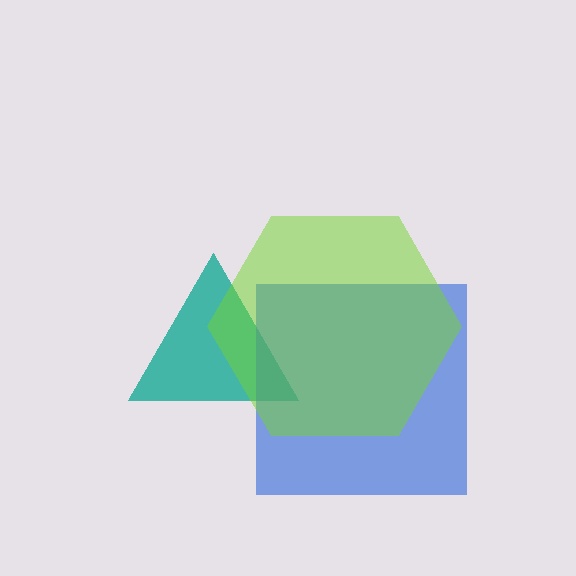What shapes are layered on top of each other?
The layered shapes are: a teal triangle, a blue square, a lime hexagon.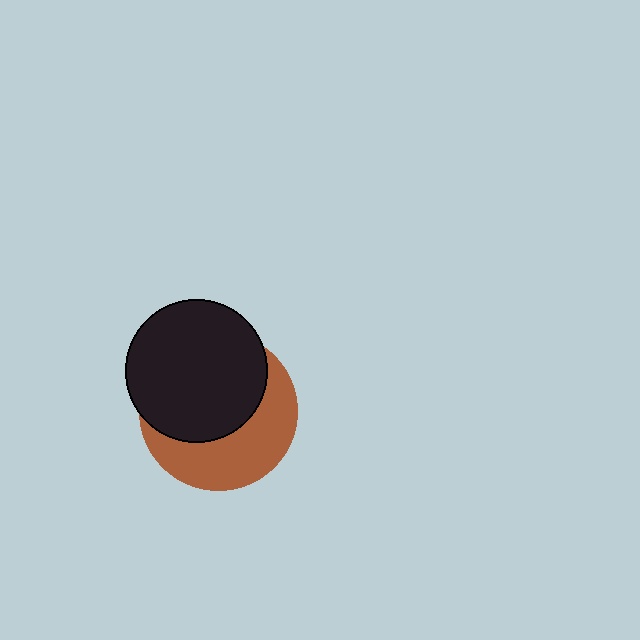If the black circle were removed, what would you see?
You would see the complete brown circle.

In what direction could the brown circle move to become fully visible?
The brown circle could move down. That would shift it out from behind the black circle entirely.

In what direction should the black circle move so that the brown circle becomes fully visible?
The black circle should move up. That is the shortest direction to clear the overlap and leave the brown circle fully visible.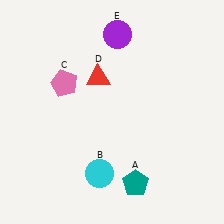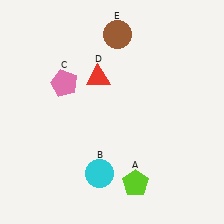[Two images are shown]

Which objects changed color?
A changed from teal to lime. E changed from purple to brown.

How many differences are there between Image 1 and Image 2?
There are 2 differences between the two images.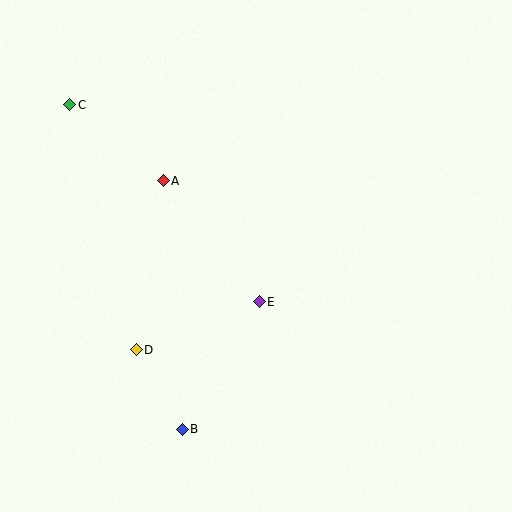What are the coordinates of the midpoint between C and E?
The midpoint between C and E is at (165, 203).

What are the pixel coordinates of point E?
Point E is at (259, 302).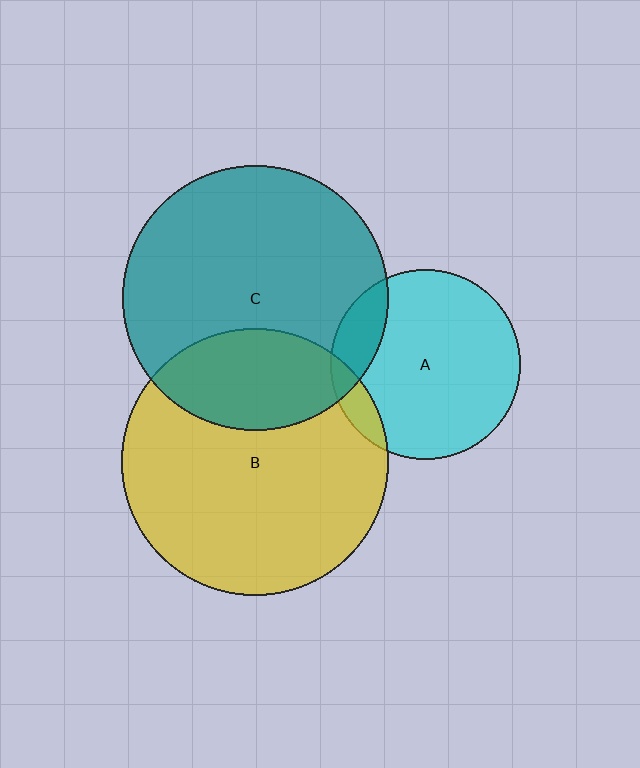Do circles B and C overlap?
Yes.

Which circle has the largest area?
Circle B (yellow).